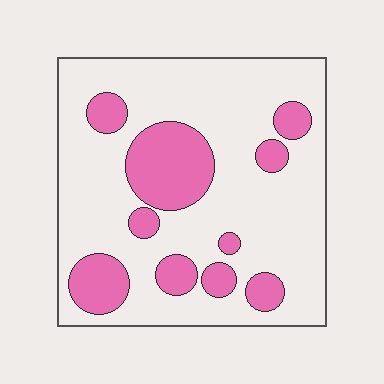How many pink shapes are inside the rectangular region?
10.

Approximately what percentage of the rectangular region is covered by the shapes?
Approximately 25%.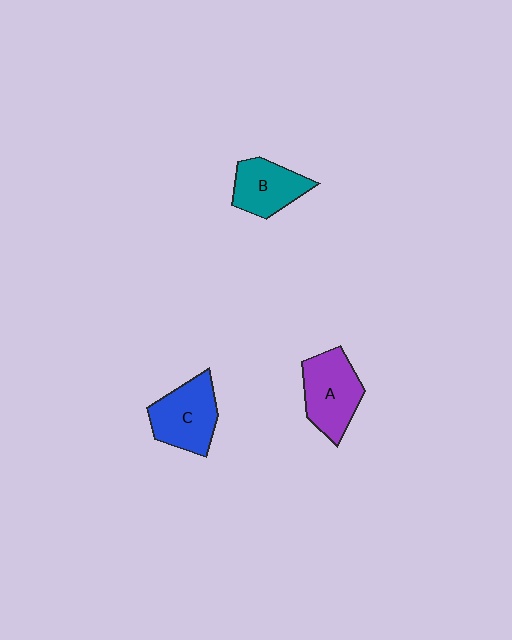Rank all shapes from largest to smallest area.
From largest to smallest: A (purple), C (blue), B (teal).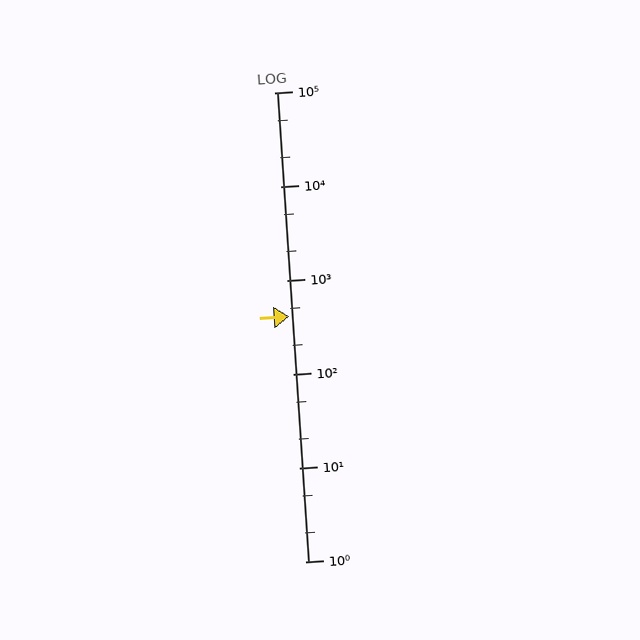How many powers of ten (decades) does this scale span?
The scale spans 5 decades, from 1 to 100000.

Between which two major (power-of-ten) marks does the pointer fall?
The pointer is between 100 and 1000.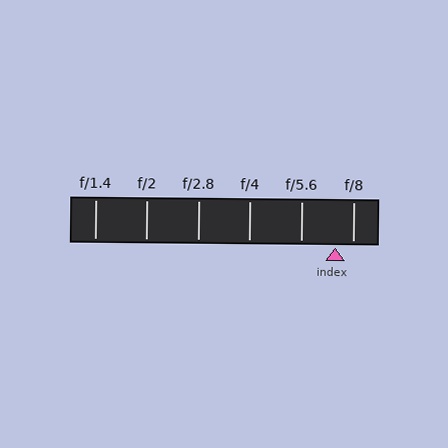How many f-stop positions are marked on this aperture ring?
There are 6 f-stop positions marked.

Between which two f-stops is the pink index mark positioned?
The index mark is between f/5.6 and f/8.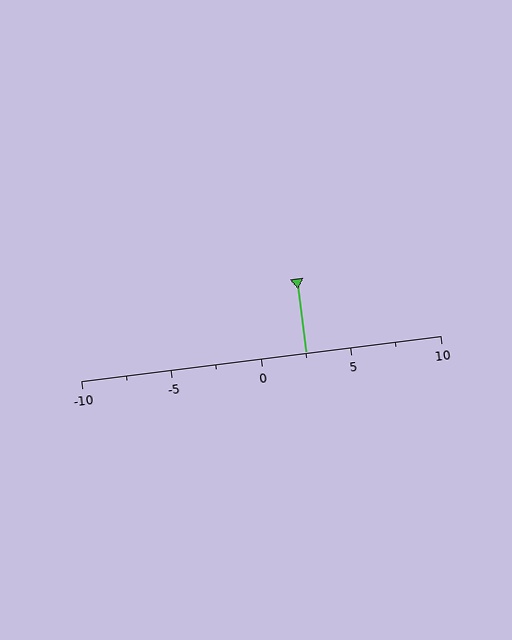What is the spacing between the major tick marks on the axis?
The major ticks are spaced 5 apart.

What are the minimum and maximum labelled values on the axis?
The axis runs from -10 to 10.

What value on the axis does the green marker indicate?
The marker indicates approximately 2.5.